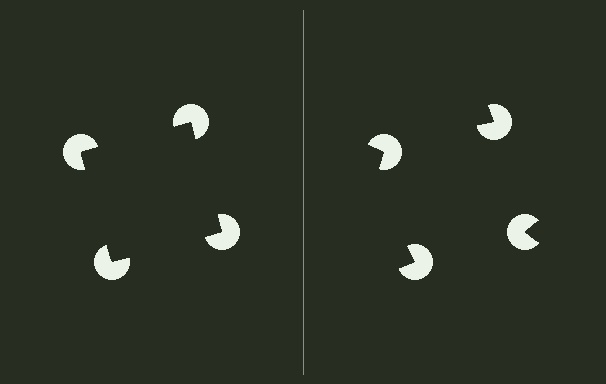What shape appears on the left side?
An illusory square.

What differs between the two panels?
The pac-man discs are positioned identically on both sides; only the wedge orientations differ. On the left they align to a square; on the right they are misaligned.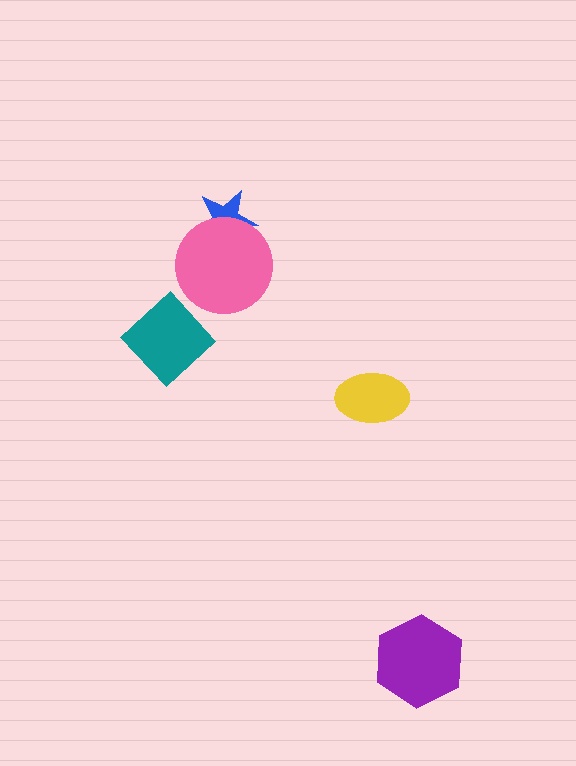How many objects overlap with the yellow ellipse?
0 objects overlap with the yellow ellipse.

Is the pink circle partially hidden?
No, no other shape covers it.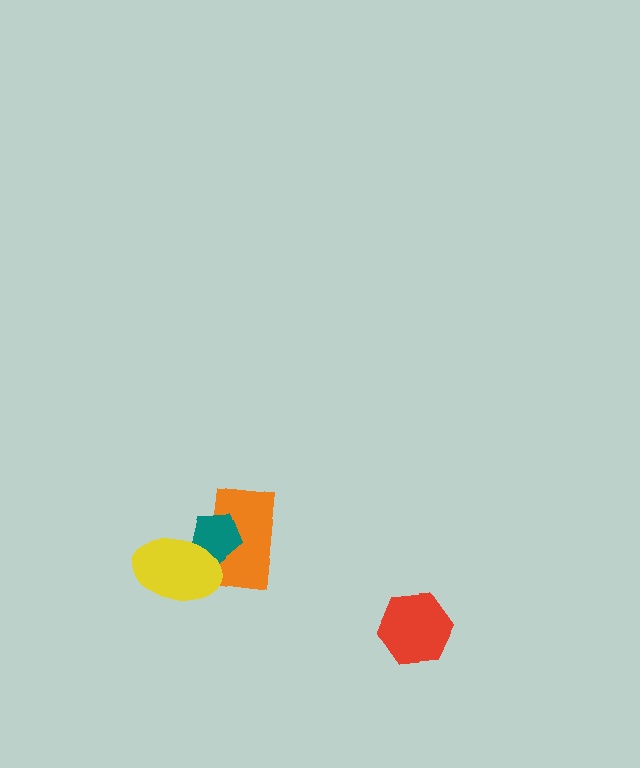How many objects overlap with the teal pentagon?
2 objects overlap with the teal pentagon.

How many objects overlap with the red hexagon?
0 objects overlap with the red hexagon.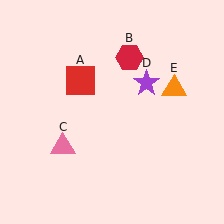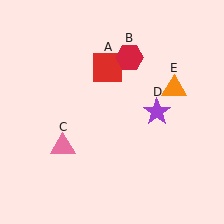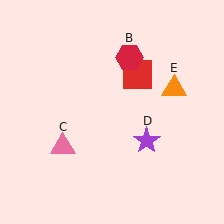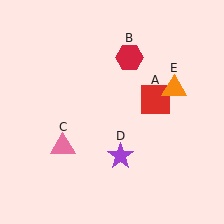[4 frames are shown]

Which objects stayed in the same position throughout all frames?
Red hexagon (object B) and pink triangle (object C) and orange triangle (object E) remained stationary.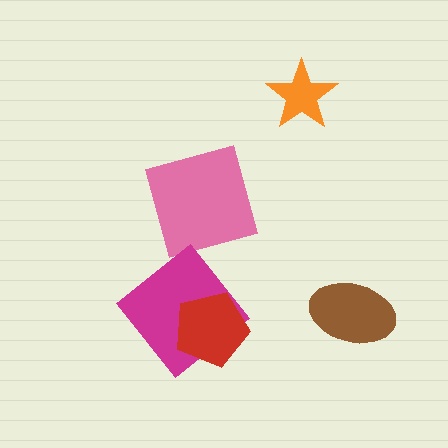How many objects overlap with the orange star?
0 objects overlap with the orange star.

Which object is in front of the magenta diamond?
The red pentagon is in front of the magenta diamond.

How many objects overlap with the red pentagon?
1 object overlaps with the red pentagon.